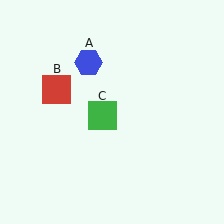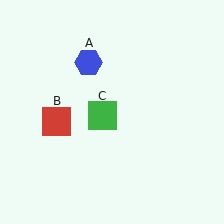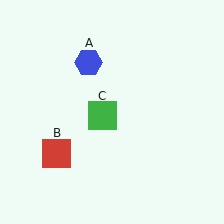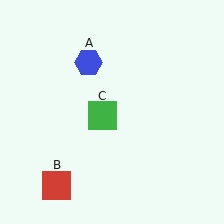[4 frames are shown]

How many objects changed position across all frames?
1 object changed position: red square (object B).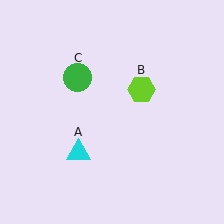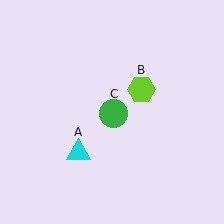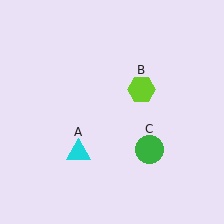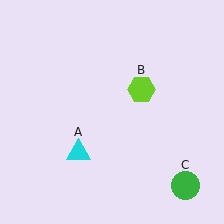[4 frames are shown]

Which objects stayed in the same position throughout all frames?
Cyan triangle (object A) and lime hexagon (object B) remained stationary.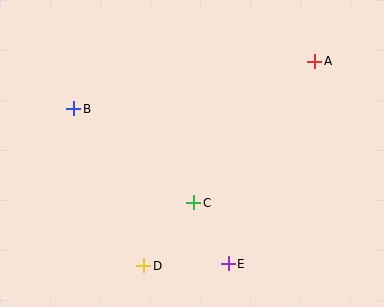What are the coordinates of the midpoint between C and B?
The midpoint between C and B is at (134, 156).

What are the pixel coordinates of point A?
Point A is at (315, 61).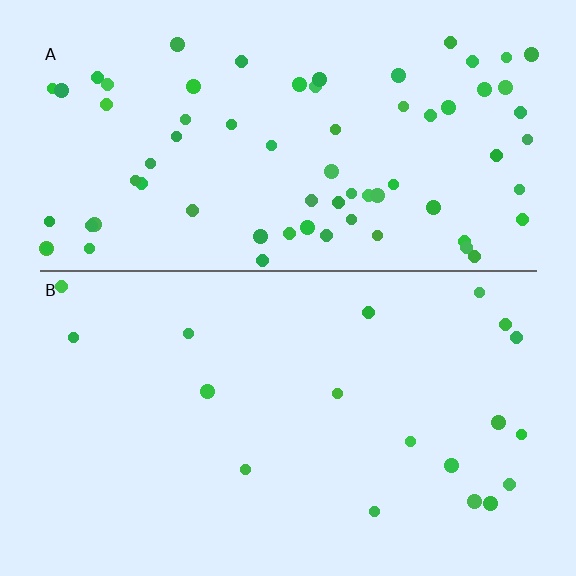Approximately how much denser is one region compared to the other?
Approximately 3.8× — region A over region B.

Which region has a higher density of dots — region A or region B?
A (the top).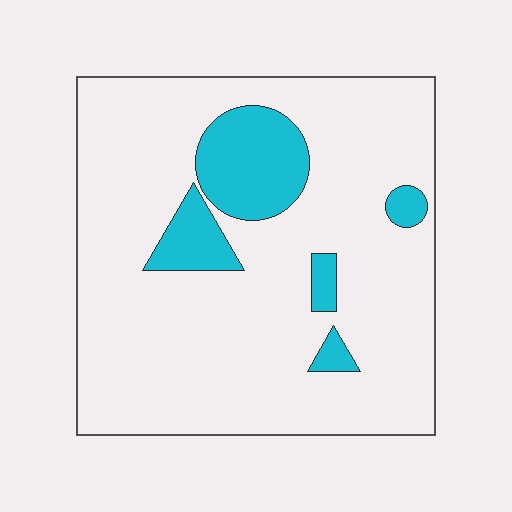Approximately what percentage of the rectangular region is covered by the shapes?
Approximately 15%.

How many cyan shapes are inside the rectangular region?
5.